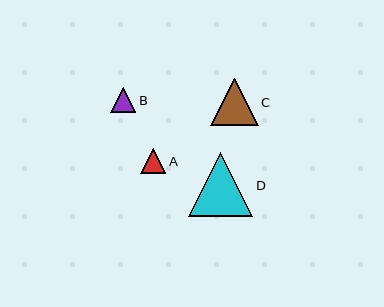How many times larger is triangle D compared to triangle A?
Triangle D is approximately 2.6 times the size of triangle A.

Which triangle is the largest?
Triangle D is the largest with a size of approximately 64 pixels.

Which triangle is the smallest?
Triangle B is the smallest with a size of approximately 25 pixels.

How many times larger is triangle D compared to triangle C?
Triangle D is approximately 1.3 times the size of triangle C.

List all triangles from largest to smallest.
From largest to smallest: D, C, A, B.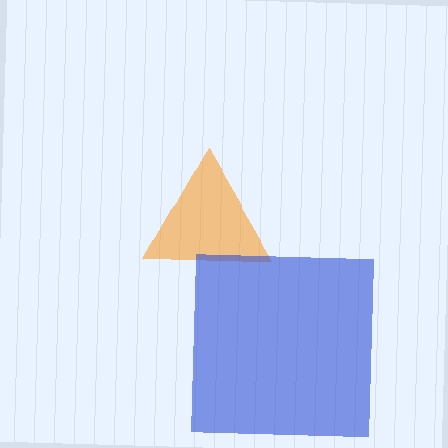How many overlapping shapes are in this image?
There are 2 overlapping shapes in the image.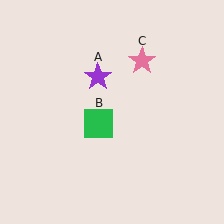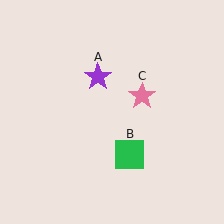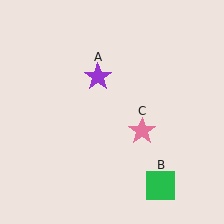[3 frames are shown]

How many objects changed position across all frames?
2 objects changed position: green square (object B), pink star (object C).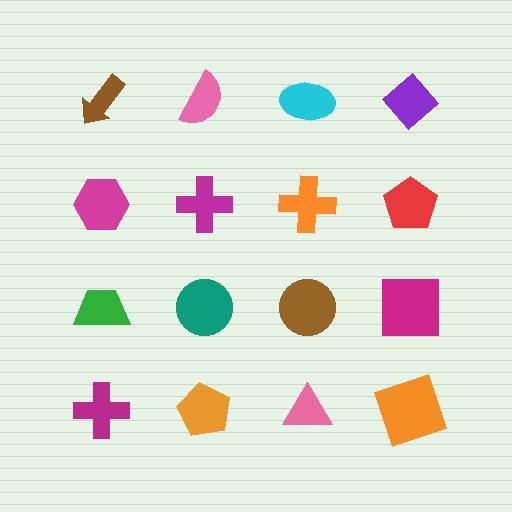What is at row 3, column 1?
A green trapezoid.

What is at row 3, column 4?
A magenta square.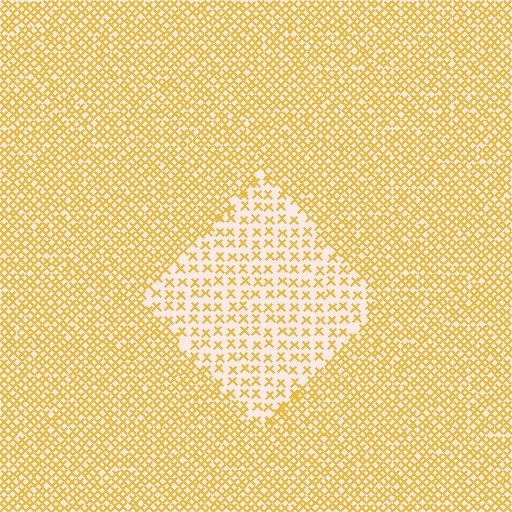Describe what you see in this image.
The image contains small yellow elements arranged at two different densities. A diamond-shaped region is visible where the elements are less densely packed than the surrounding area.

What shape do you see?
I see a diamond.